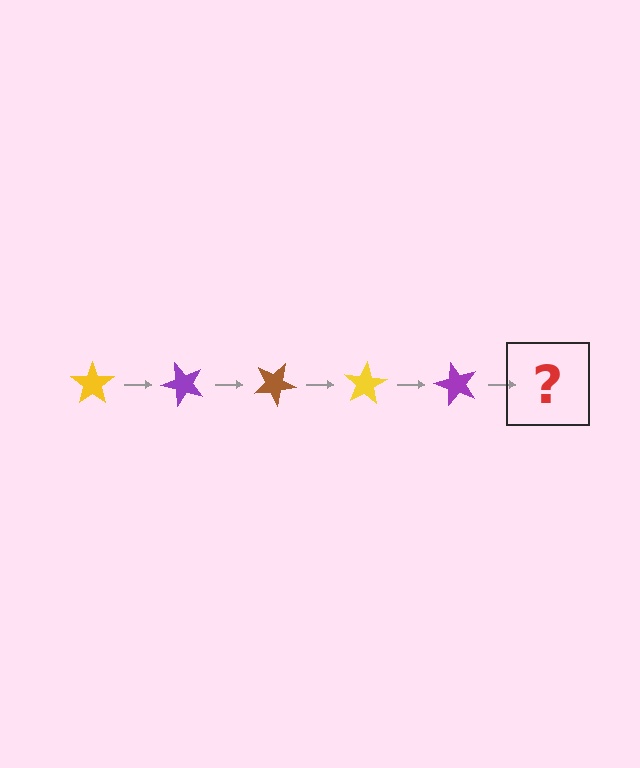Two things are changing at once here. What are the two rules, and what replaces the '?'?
The two rules are that it rotates 50 degrees each step and the color cycles through yellow, purple, and brown. The '?' should be a brown star, rotated 250 degrees from the start.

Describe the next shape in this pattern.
It should be a brown star, rotated 250 degrees from the start.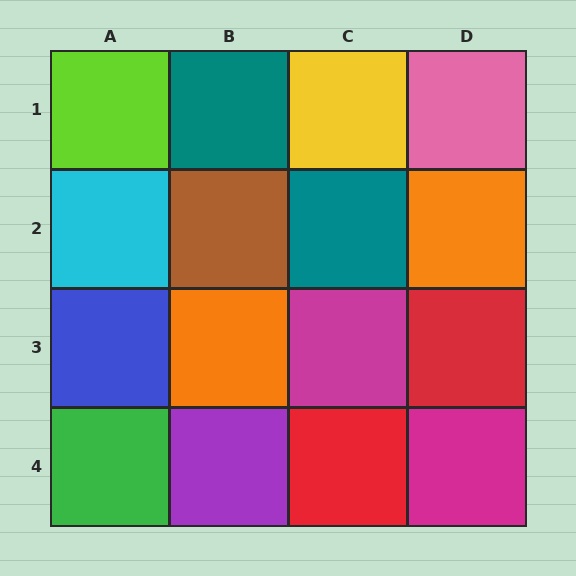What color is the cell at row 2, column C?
Teal.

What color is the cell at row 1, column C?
Yellow.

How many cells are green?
1 cell is green.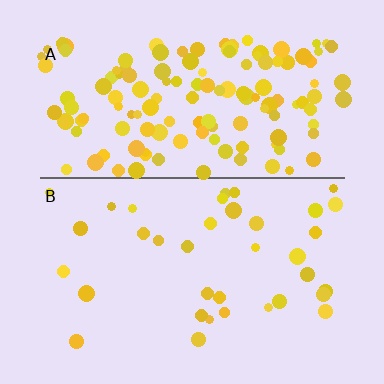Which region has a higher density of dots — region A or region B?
A (the top).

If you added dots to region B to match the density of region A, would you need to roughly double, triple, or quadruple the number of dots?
Approximately quadruple.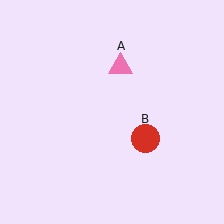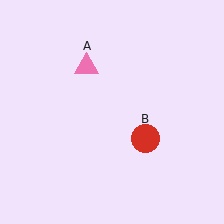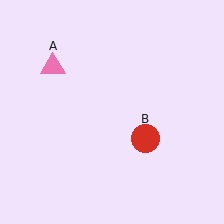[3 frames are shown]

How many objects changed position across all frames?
1 object changed position: pink triangle (object A).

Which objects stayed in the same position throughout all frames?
Red circle (object B) remained stationary.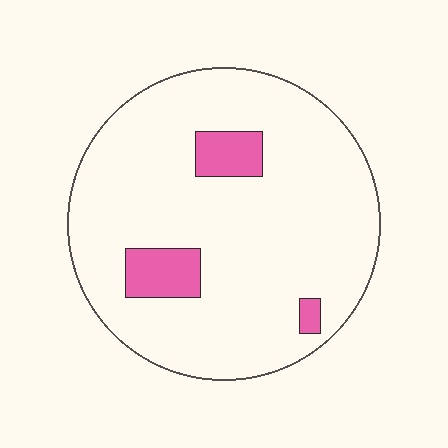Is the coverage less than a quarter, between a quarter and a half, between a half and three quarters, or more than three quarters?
Less than a quarter.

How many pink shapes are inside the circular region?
3.